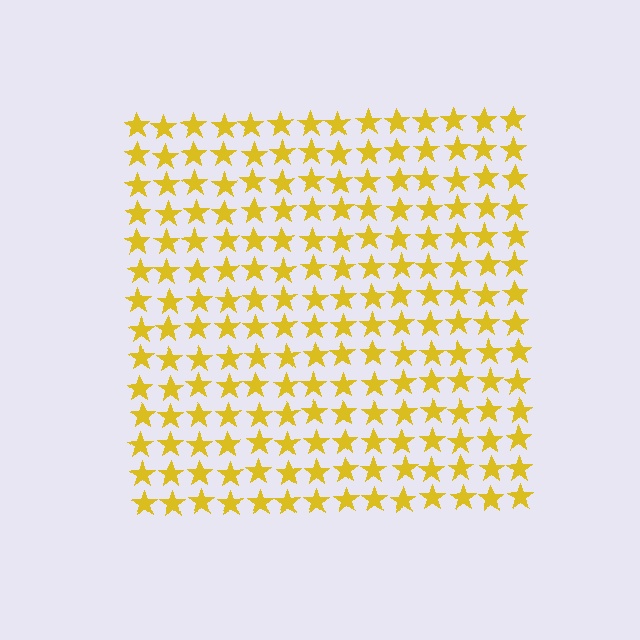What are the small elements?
The small elements are stars.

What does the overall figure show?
The overall figure shows a square.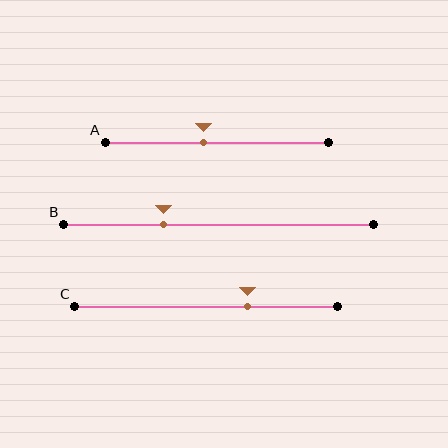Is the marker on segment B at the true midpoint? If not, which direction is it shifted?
No, the marker on segment B is shifted to the left by about 18% of the segment length.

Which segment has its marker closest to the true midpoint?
Segment A has its marker closest to the true midpoint.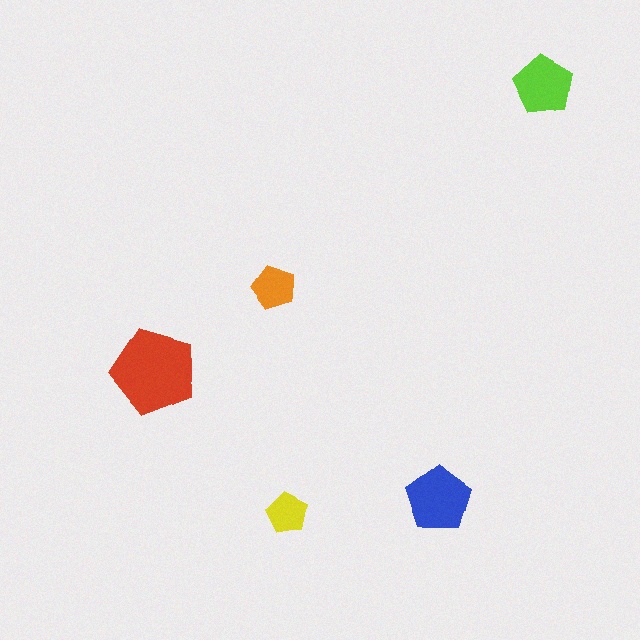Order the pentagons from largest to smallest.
the red one, the blue one, the lime one, the orange one, the yellow one.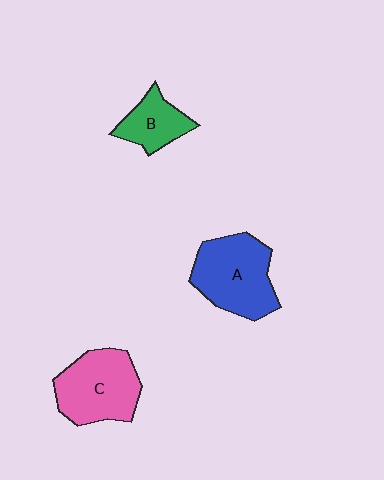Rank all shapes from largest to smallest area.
From largest to smallest: A (blue), C (pink), B (green).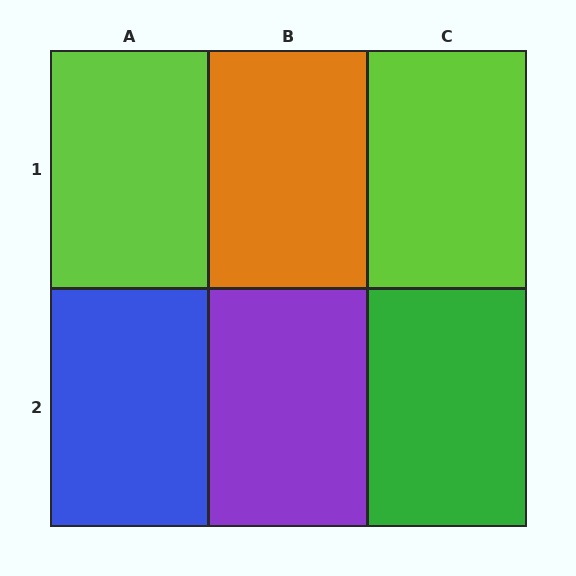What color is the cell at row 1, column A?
Lime.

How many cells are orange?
1 cell is orange.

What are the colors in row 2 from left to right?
Blue, purple, green.